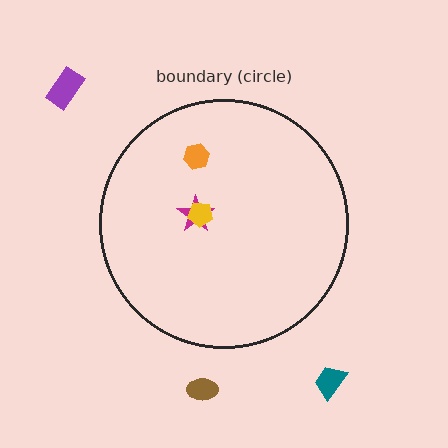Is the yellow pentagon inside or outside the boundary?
Inside.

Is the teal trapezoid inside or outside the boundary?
Outside.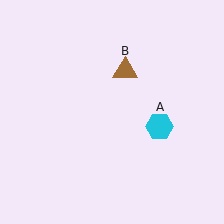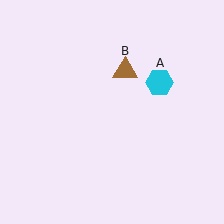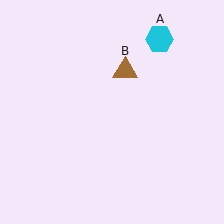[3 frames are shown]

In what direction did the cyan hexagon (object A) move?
The cyan hexagon (object A) moved up.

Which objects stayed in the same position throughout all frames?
Brown triangle (object B) remained stationary.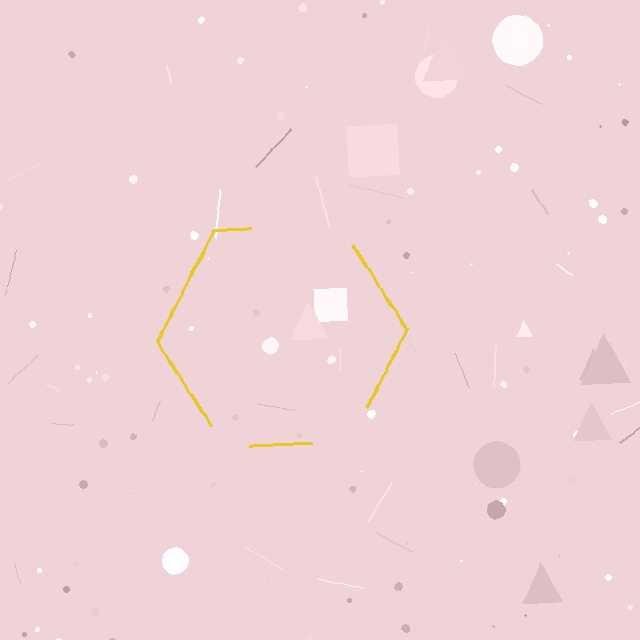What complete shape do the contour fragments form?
The contour fragments form a hexagon.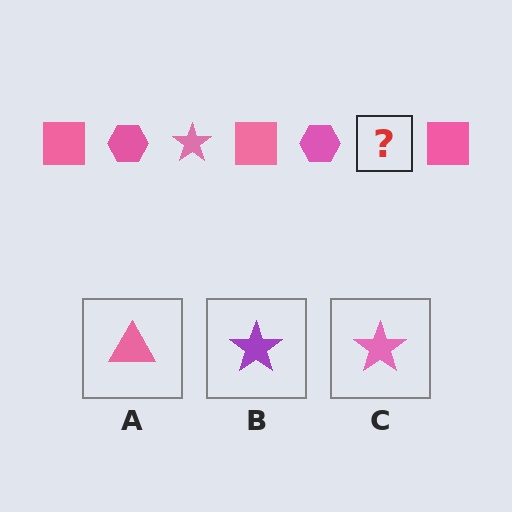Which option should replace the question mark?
Option C.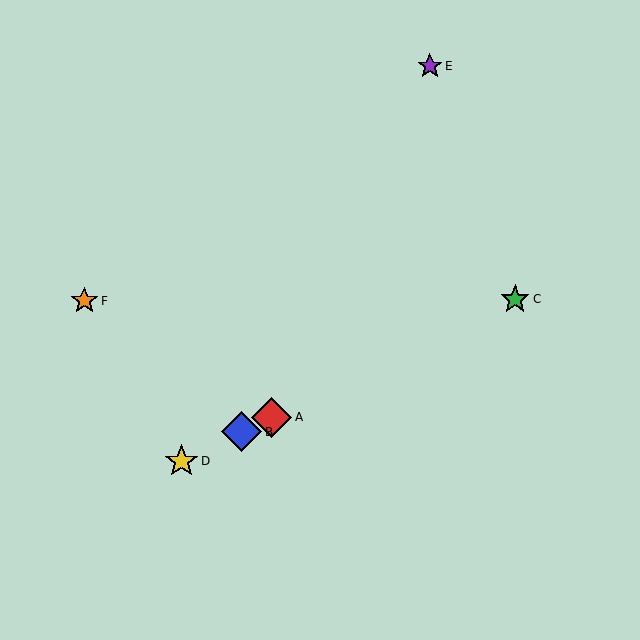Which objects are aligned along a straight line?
Objects A, B, C, D are aligned along a straight line.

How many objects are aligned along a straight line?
4 objects (A, B, C, D) are aligned along a straight line.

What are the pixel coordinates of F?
Object F is at (84, 301).